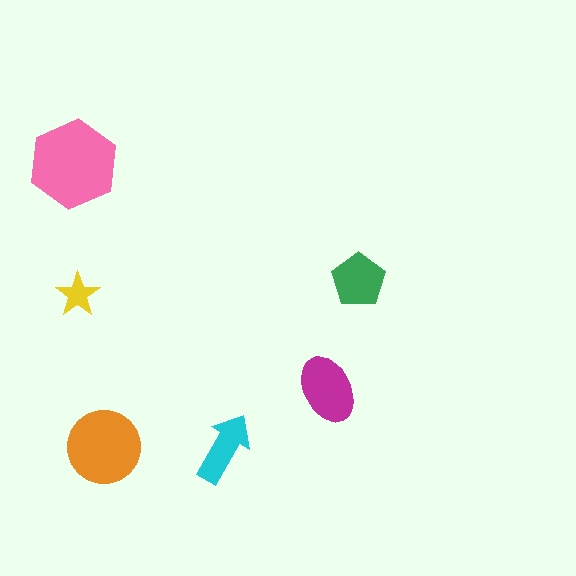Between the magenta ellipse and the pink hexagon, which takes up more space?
The pink hexagon.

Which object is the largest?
The pink hexagon.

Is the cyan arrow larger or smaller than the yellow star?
Larger.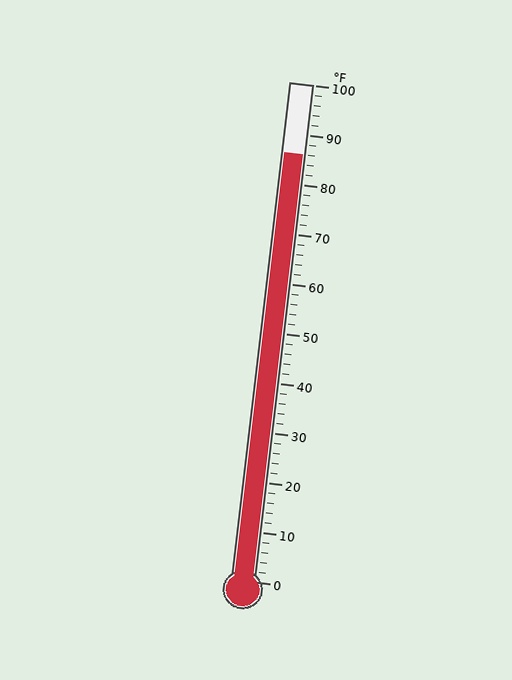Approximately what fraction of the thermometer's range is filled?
The thermometer is filled to approximately 85% of its range.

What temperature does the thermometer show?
The thermometer shows approximately 86°F.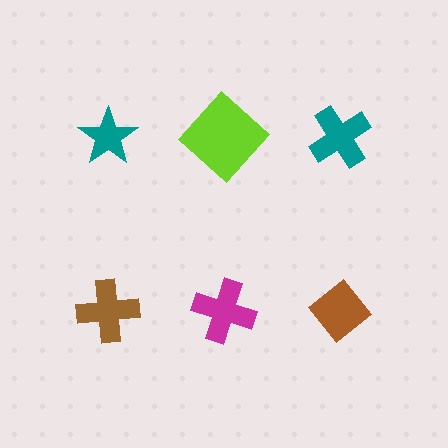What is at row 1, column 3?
A teal cross.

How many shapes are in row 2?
3 shapes.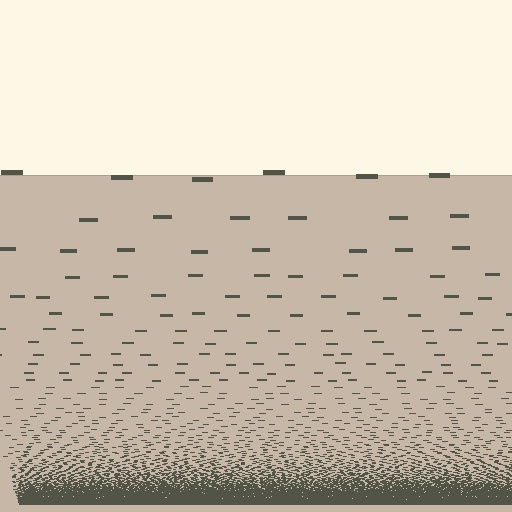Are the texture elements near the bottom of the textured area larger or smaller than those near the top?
Smaller. The gradient is inverted — elements near the bottom are smaller and denser.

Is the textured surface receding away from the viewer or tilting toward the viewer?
The surface appears to tilt toward the viewer. Texture elements get larger and sparser toward the top.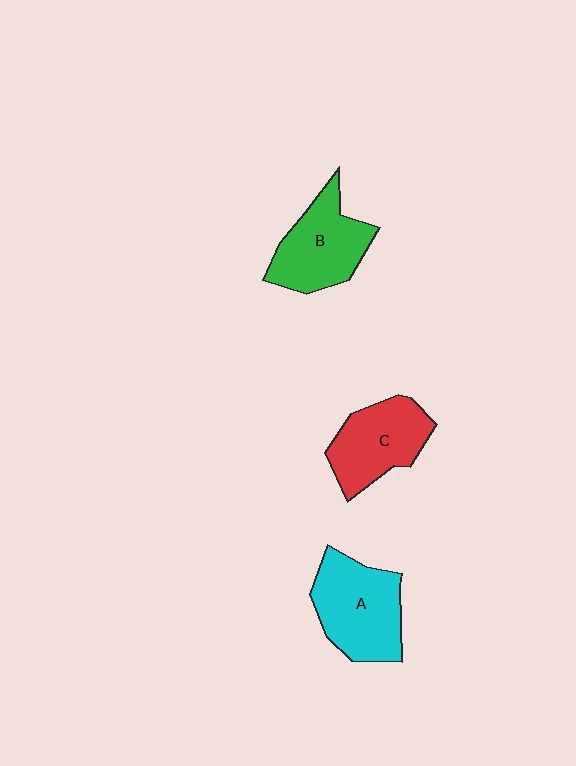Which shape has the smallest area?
Shape C (red).